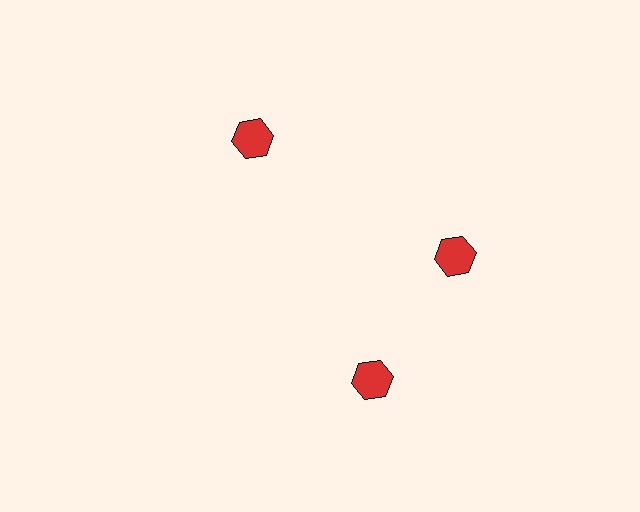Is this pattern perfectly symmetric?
No. The 3 red hexagons are arranged in a ring, but one element near the 7 o'clock position is rotated out of alignment along the ring, breaking the 3-fold rotational symmetry.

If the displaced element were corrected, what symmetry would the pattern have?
It would have 3-fold rotational symmetry — the pattern would map onto itself every 120 degrees.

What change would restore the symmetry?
The symmetry would be restored by rotating it back into even spacing with its neighbors so that all 3 hexagons sit at equal angles and equal distance from the center.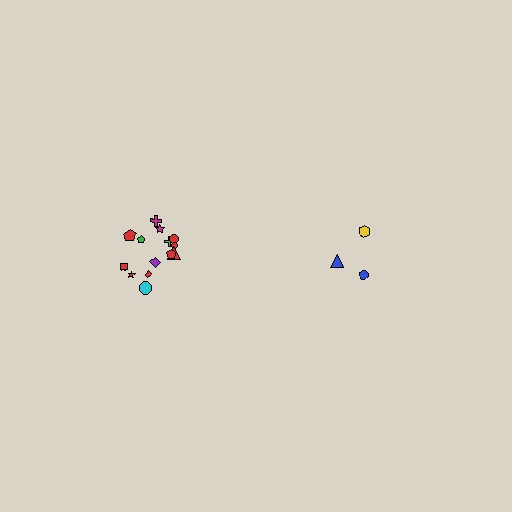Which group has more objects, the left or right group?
The left group.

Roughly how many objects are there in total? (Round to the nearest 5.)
Roughly 20 objects in total.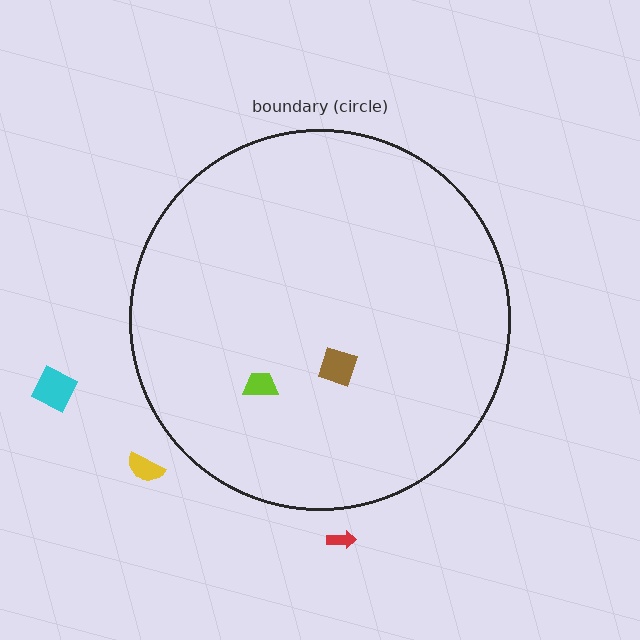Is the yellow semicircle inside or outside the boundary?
Outside.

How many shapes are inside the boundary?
2 inside, 3 outside.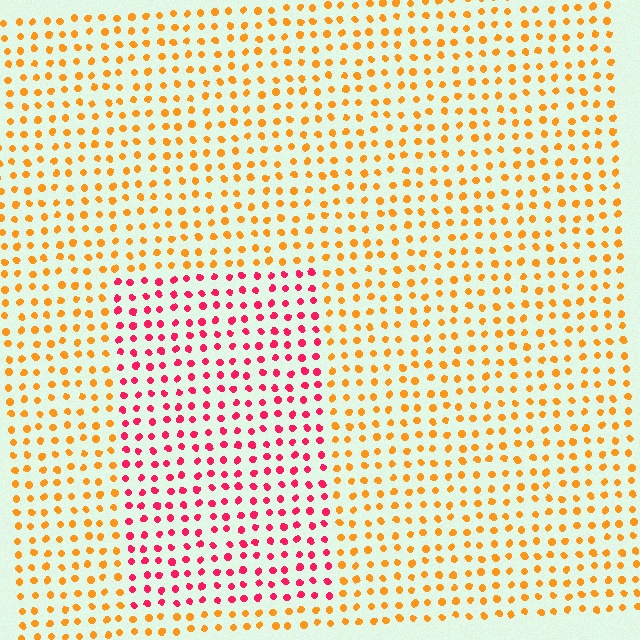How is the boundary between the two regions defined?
The boundary is defined purely by a slight shift in hue (about 51 degrees). Spacing, size, and orientation are identical on both sides.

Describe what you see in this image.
The image is filled with small orange elements in a uniform arrangement. A rectangle-shaped region is visible where the elements are tinted to a slightly different hue, forming a subtle color boundary.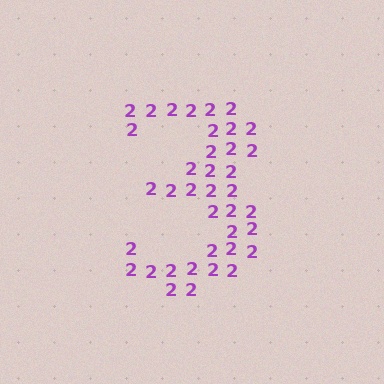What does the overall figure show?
The overall figure shows the digit 3.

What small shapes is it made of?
It is made of small digit 2's.